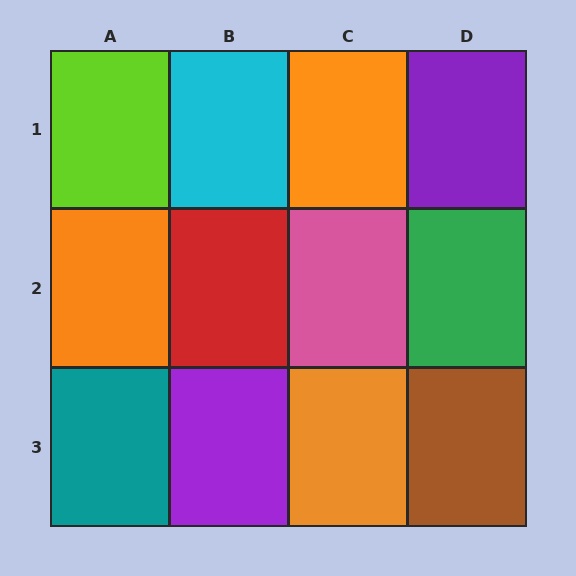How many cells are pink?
1 cell is pink.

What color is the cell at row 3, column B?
Purple.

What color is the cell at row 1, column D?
Purple.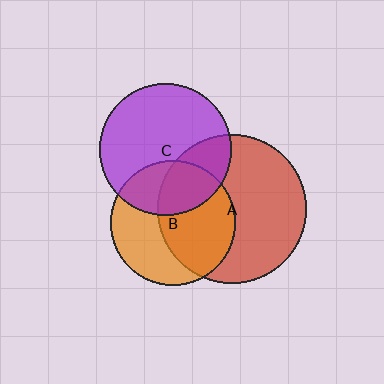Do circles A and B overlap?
Yes.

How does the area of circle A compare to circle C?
Approximately 1.3 times.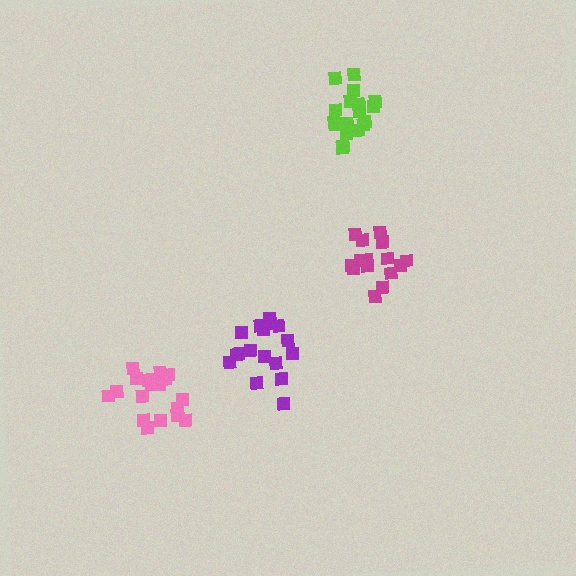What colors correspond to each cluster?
The clusters are colored: purple, magenta, lime, pink.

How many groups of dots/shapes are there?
There are 4 groups.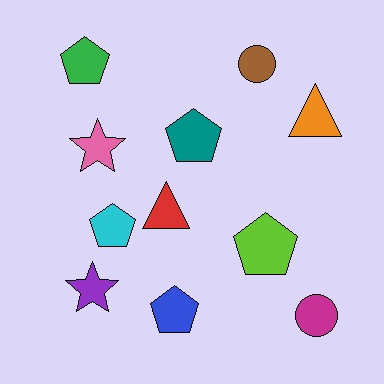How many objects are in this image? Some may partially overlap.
There are 11 objects.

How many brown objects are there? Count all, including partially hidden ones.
There is 1 brown object.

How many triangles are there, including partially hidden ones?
There are 2 triangles.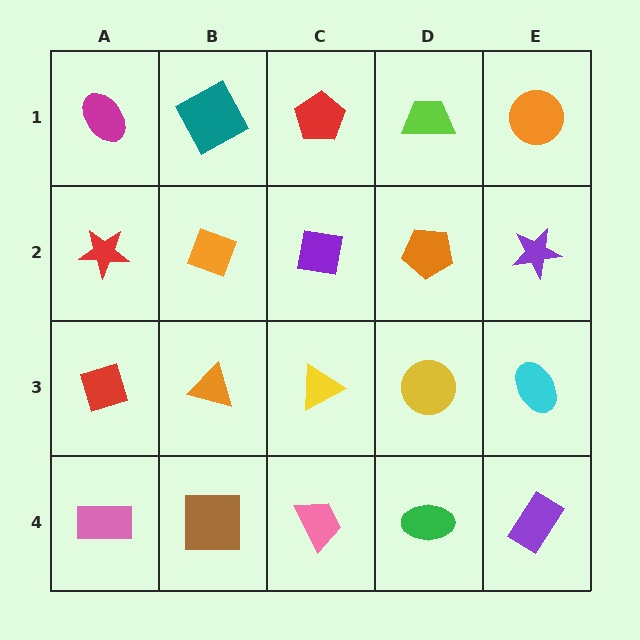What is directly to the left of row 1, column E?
A lime trapezoid.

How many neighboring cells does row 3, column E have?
3.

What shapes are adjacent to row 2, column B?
A teal square (row 1, column B), an orange triangle (row 3, column B), a red star (row 2, column A), a purple square (row 2, column C).